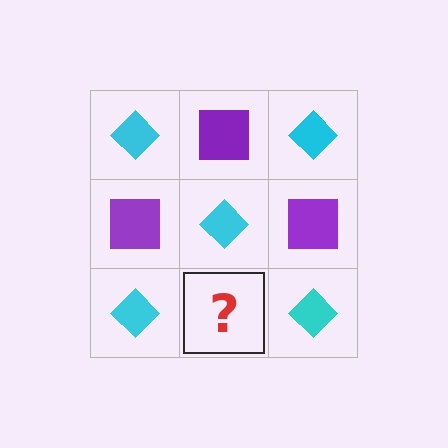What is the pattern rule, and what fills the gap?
The rule is that it alternates cyan diamond and purple square in a checkerboard pattern. The gap should be filled with a purple square.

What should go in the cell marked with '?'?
The missing cell should contain a purple square.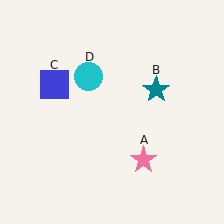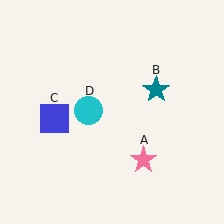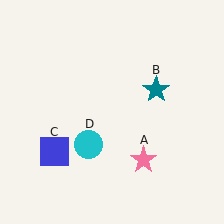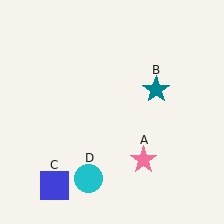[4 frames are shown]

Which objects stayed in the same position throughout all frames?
Pink star (object A) and teal star (object B) remained stationary.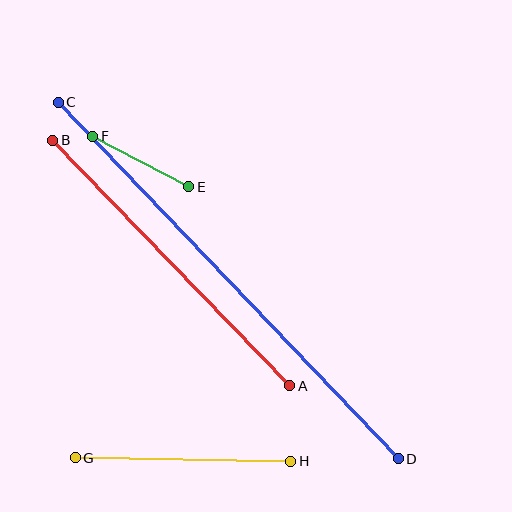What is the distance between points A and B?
The distance is approximately 342 pixels.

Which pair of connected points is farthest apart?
Points C and D are farthest apart.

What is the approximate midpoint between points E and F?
The midpoint is at approximately (141, 161) pixels.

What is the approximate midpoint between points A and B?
The midpoint is at approximately (171, 263) pixels.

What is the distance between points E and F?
The distance is approximately 108 pixels.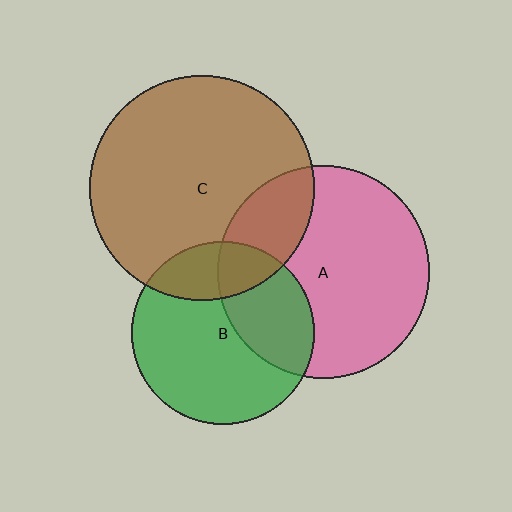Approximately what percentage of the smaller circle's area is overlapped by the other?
Approximately 35%.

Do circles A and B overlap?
Yes.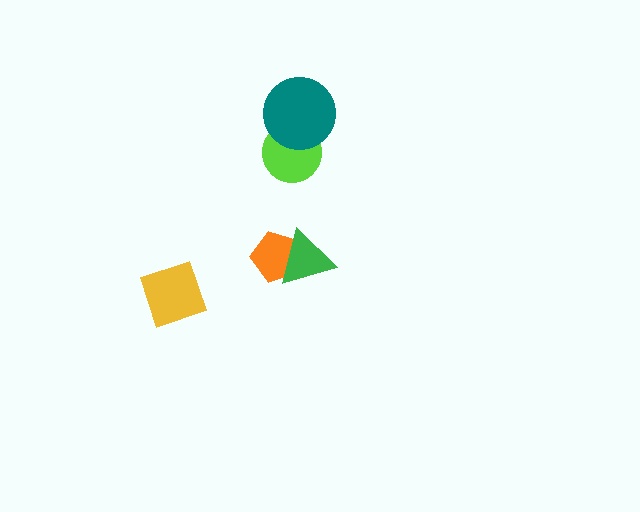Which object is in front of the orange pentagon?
The green triangle is in front of the orange pentagon.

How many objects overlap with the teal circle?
1 object overlaps with the teal circle.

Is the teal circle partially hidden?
No, no other shape covers it.